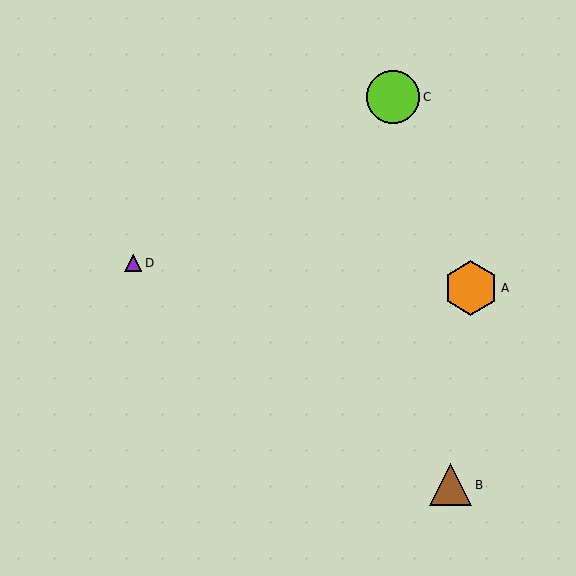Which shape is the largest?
The orange hexagon (labeled A) is the largest.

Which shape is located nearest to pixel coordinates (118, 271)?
The purple triangle (labeled D) at (133, 263) is nearest to that location.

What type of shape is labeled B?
Shape B is a brown triangle.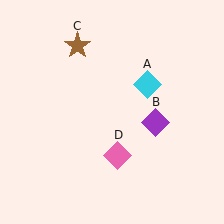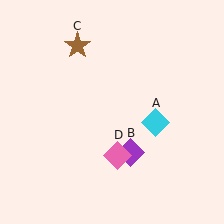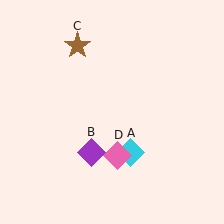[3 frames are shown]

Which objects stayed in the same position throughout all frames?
Brown star (object C) and pink diamond (object D) remained stationary.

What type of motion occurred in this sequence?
The cyan diamond (object A), purple diamond (object B) rotated clockwise around the center of the scene.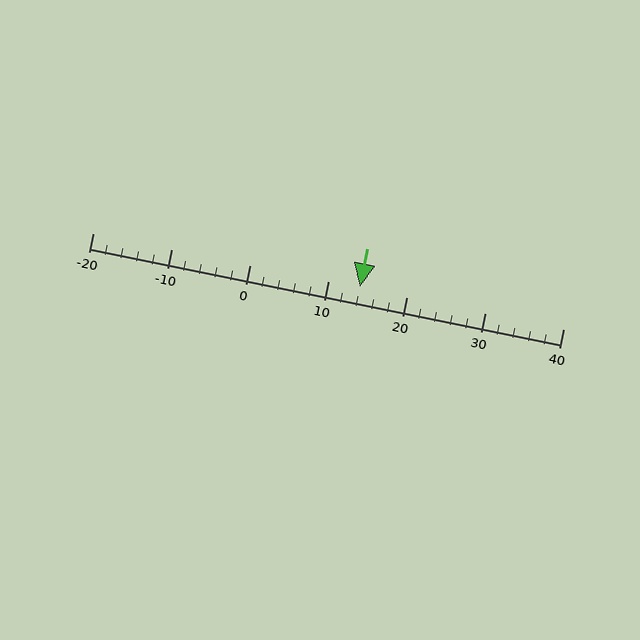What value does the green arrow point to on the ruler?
The green arrow points to approximately 14.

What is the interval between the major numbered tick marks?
The major tick marks are spaced 10 units apart.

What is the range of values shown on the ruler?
The ruler shows values from -20 to 40.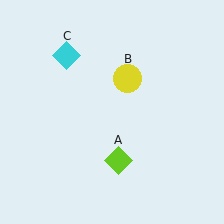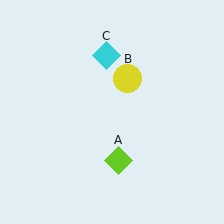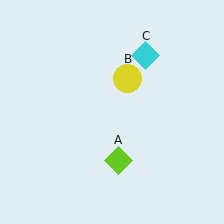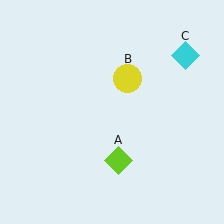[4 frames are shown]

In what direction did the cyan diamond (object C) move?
The cyan diamond (object C) moved right.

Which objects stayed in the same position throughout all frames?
Lime diamond (object A) and yellow circle (object B) remained stationary.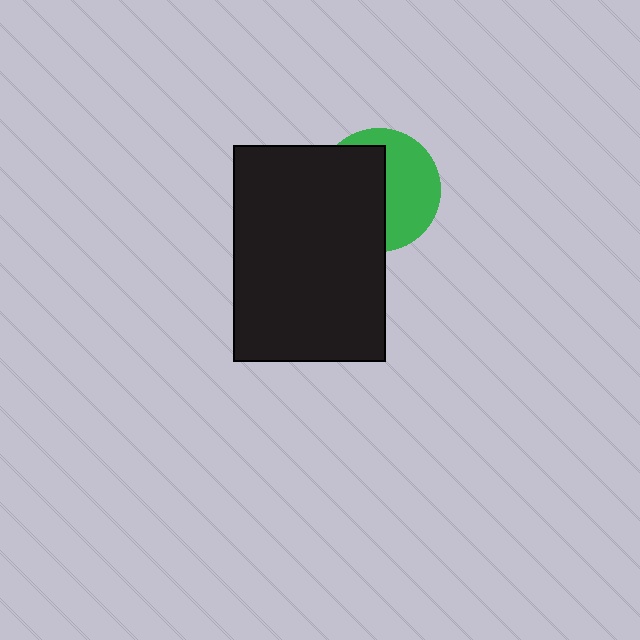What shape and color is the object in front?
The object in front is a black rectangle.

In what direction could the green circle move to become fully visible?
The green circle could move right. That would shift it out from behind the black rectangle entirely.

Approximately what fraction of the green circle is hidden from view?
Roughly 51% of the green circle is hidden behind the black rectangle.